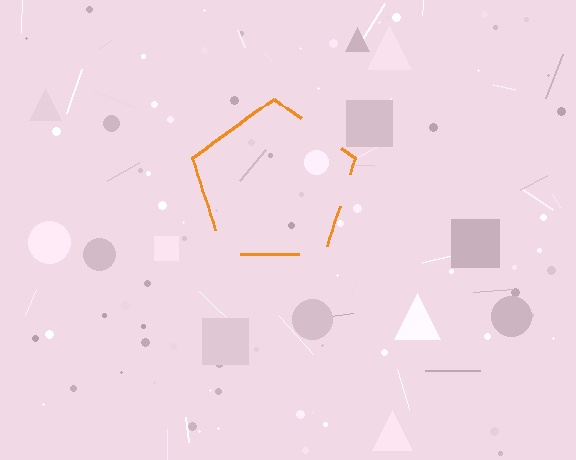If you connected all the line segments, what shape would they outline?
They would outline a pentagon.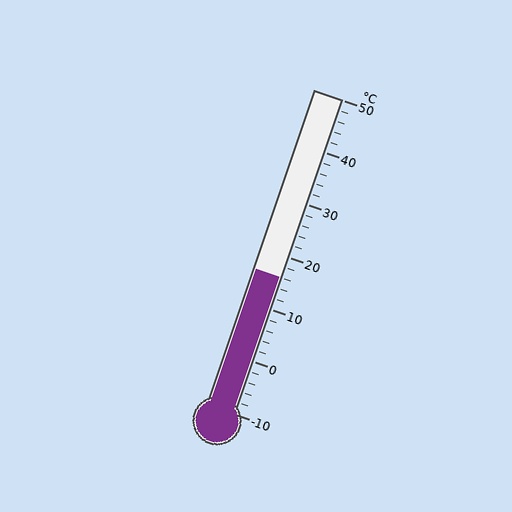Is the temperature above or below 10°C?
The temperature is above 10°C.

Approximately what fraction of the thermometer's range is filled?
The thermometer is filled to approximately 45% of its range.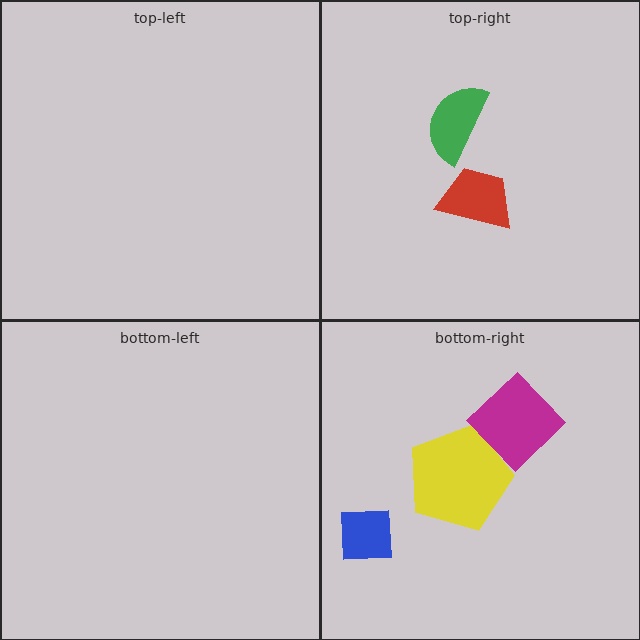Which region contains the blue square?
The bottom-right region.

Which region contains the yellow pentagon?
The bottom-right region.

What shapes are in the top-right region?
The red trapezoid, the green semicircle.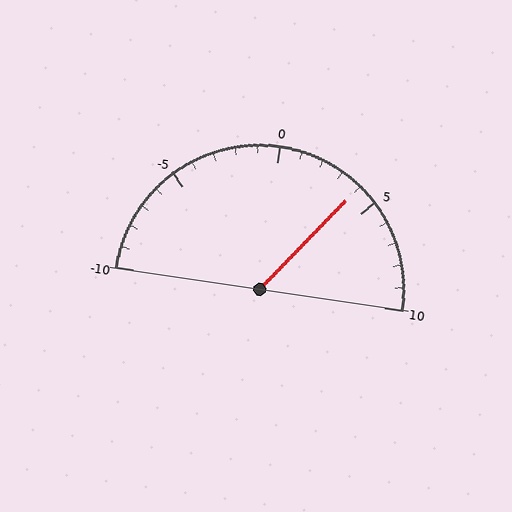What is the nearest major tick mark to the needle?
The nearest major tick mark is 5.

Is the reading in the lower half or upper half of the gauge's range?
The reading is in the upper half of the range (-10 to 10).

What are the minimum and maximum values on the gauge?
The gauge ranges from -10 to 10.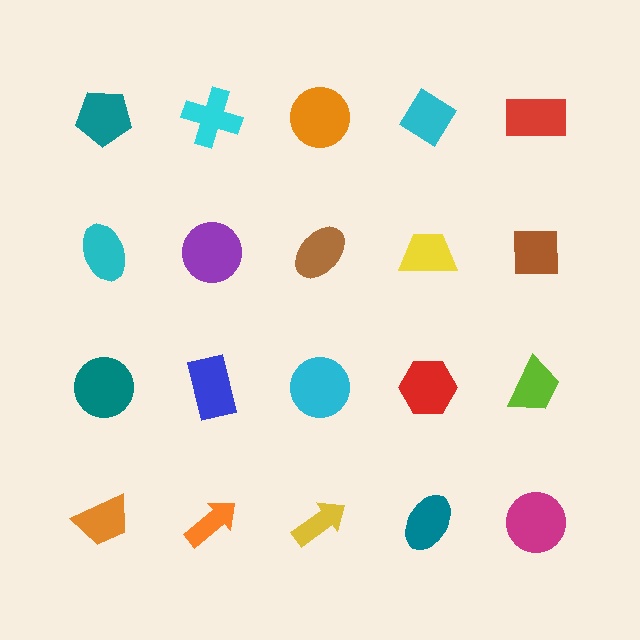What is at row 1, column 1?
A teal pentagon.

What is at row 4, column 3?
A yellow arrow.